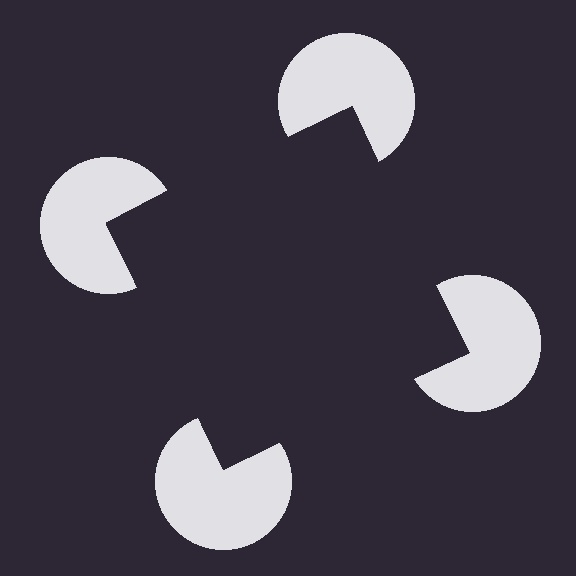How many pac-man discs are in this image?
There are 4 — one at each vertex of the illusory square.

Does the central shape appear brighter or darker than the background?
It typically appears slightly darker than the background, even though no actual brightness change is drawn.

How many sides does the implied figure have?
4 sides.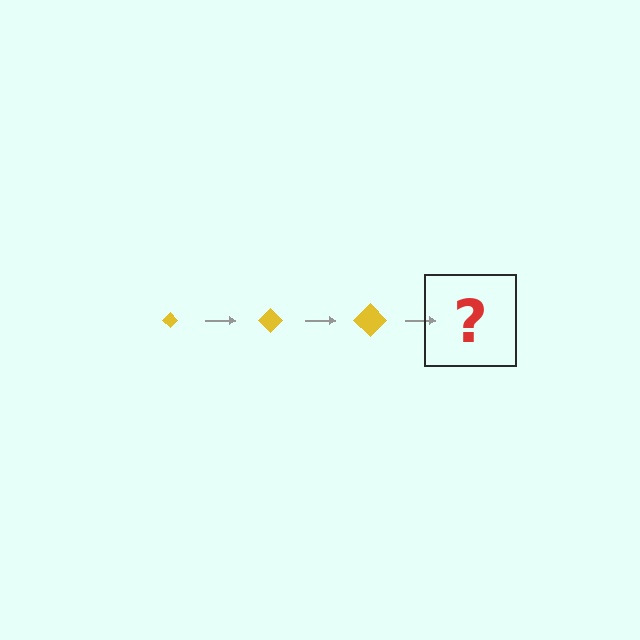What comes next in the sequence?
The next element should be a yellow diamond, larger than the previous one.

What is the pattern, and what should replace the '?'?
The pattern is that the diamond gets progressively larger each step. The '?' should be a yellow diamond, larger than the previous one.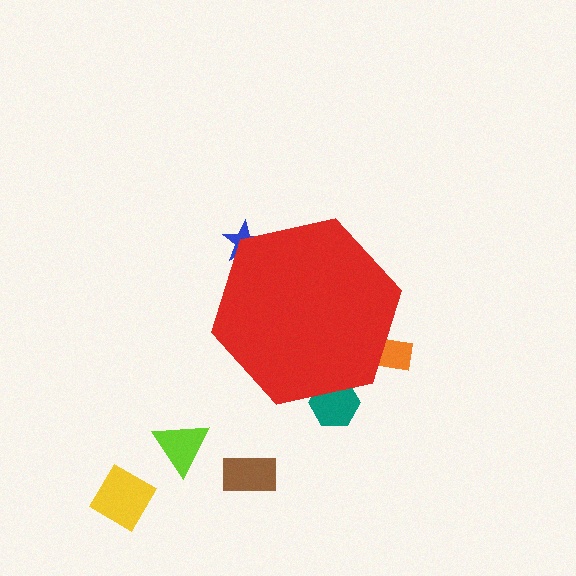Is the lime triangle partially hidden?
No, the lime triangle is fully visible.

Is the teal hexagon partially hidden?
Yes, the teal hexagon is partially hidden behind the red hexagon.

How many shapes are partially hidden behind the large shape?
3 shapes are partially hidden.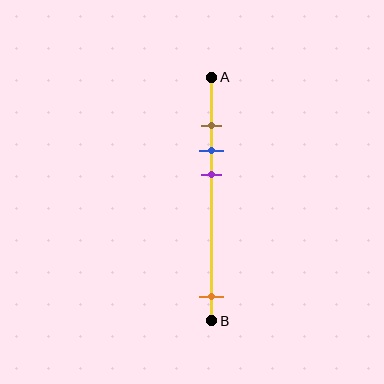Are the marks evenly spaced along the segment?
No, the marks are not evenly spaced.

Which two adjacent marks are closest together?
The brown and blue marks are the closest adjacent pair.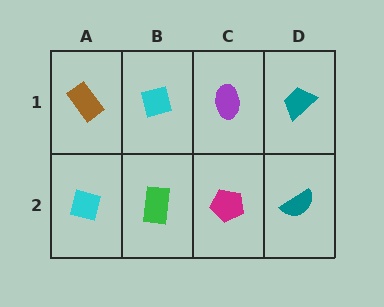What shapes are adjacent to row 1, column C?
A magenta pentagon (row 2, column C), a cyan diamond (row 1, column B), a teal trapezoid (row 1, column D).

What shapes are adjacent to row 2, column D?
A teal trapezoid (row 1, column D), a magenta pentagon (row 2, column C).